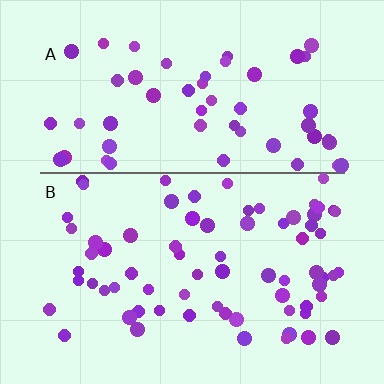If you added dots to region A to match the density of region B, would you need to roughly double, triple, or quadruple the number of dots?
Approximately double.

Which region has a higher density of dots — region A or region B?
B (the bottom).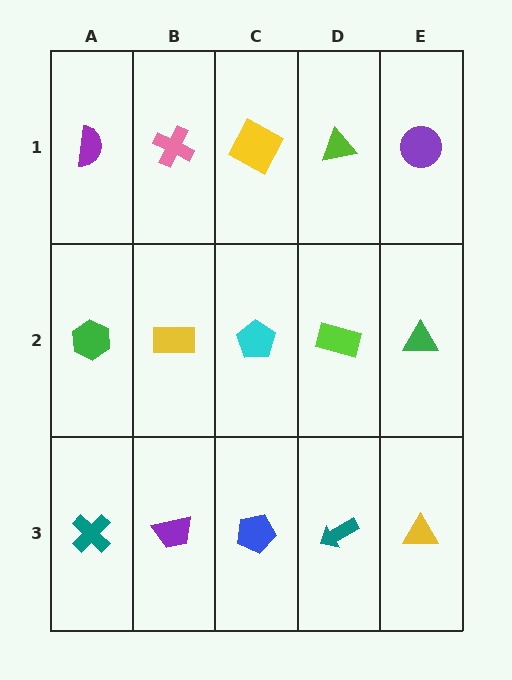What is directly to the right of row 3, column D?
A yellow triangle.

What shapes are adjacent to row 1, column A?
A green hexagon (row 2, column A), a pink cross (row 1, column B).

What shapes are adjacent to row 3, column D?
A lime rectangle (row 2, column D), a blue pentagon (row 3, column C), a yellow triangle (row 3, column E).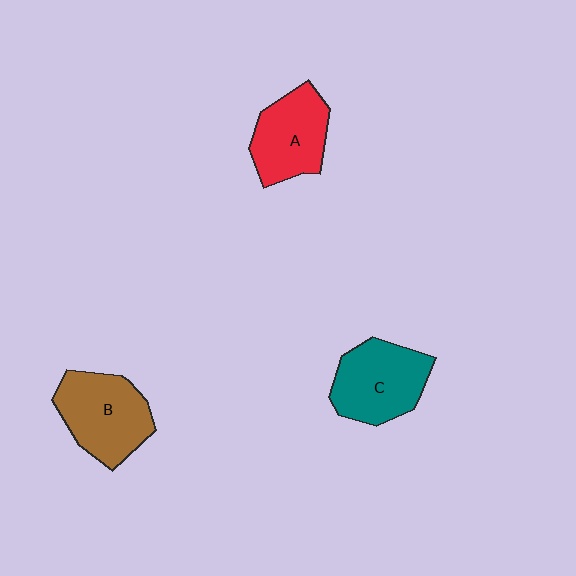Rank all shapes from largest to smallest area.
From largest to smallest: B (brown), C (teal), A (red).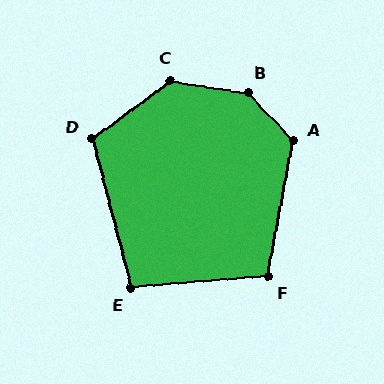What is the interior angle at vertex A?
Approximately 126 degrees (obtuse).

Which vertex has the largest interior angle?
B, at approximately 143 degrees.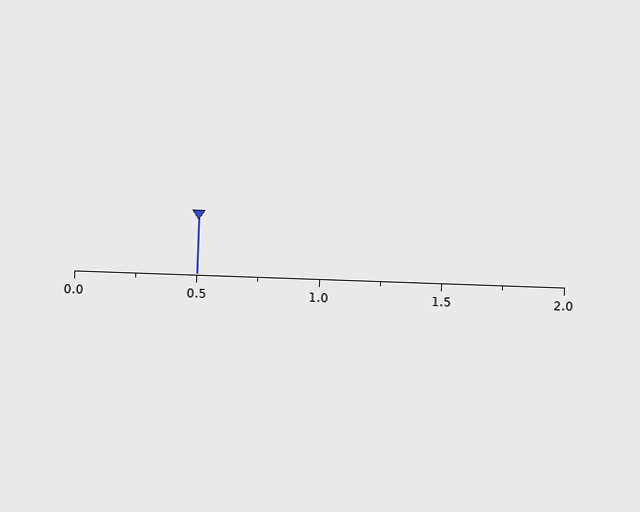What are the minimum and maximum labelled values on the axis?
The axis runs from 0.0 to 2.0.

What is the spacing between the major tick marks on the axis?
The major ticks are spaced 0.5 apart.